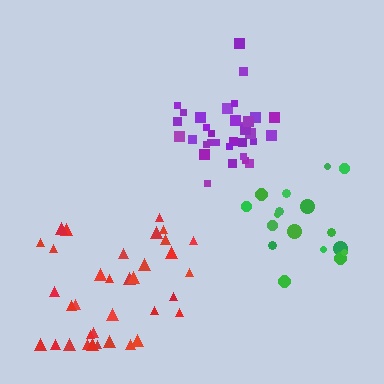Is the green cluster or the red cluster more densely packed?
Red.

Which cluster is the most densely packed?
Purple.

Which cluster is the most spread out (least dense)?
Green.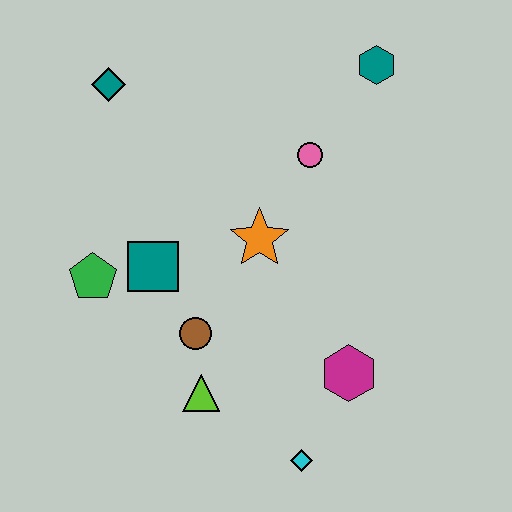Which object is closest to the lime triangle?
The brown circle is closest to the lime triangle.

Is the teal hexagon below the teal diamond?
No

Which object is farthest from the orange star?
The cyan diamond is farthest from the orange star.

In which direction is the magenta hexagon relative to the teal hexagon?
The magenta hexagon is below the teal hexagon.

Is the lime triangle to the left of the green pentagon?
No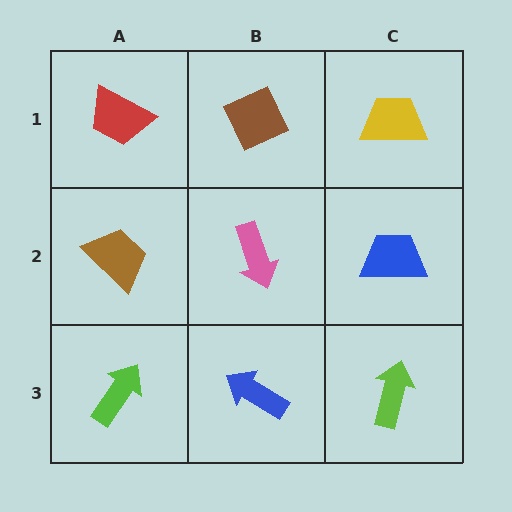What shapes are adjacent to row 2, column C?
A yellow trapezoid (row 1, column C), a lime arrow (row 3, column C), a pink arrow (row 2, column B).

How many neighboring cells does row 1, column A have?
2.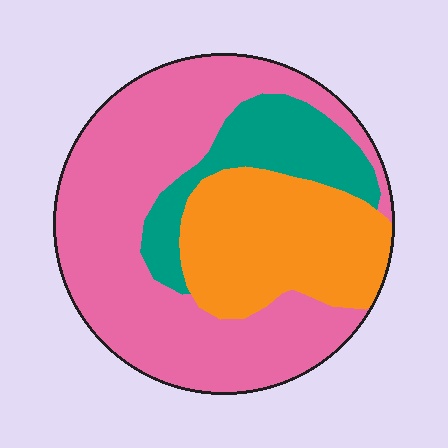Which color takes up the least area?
Teal, at roughly 15%.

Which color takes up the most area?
Pink, at roughly 55%.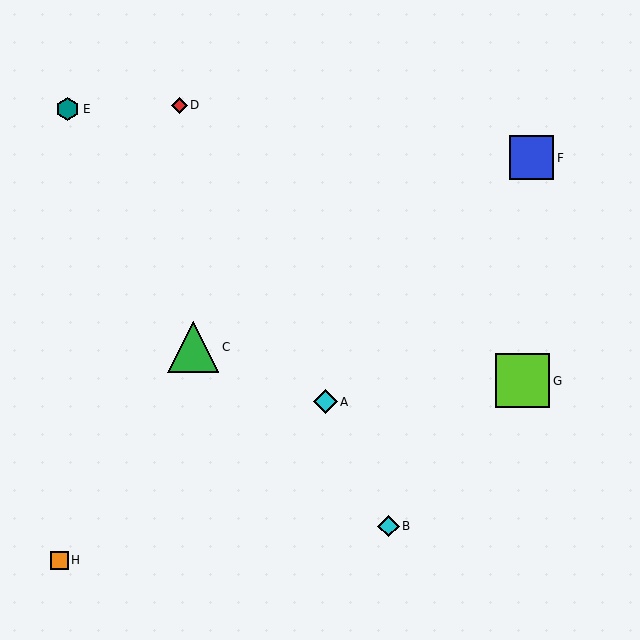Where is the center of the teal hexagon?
The center of the teal hexagon is at (68, 109).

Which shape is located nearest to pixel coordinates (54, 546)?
The orange square (labeled H) at (59, 560) is nearest to that location.